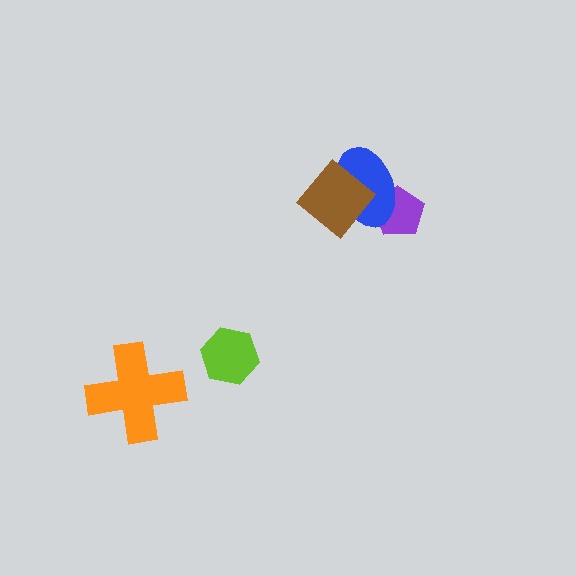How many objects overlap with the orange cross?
0 objects overlap with the orange cross.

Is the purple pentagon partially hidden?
Yes, it is partially covered by another shape.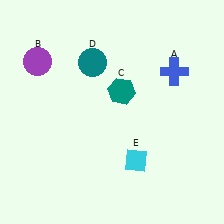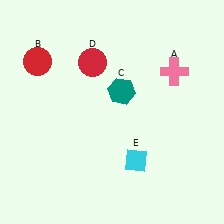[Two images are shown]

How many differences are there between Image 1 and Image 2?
There are 3 differences between the two images.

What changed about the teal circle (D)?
In Image 1, D is teal. In Image 2, it changed to red.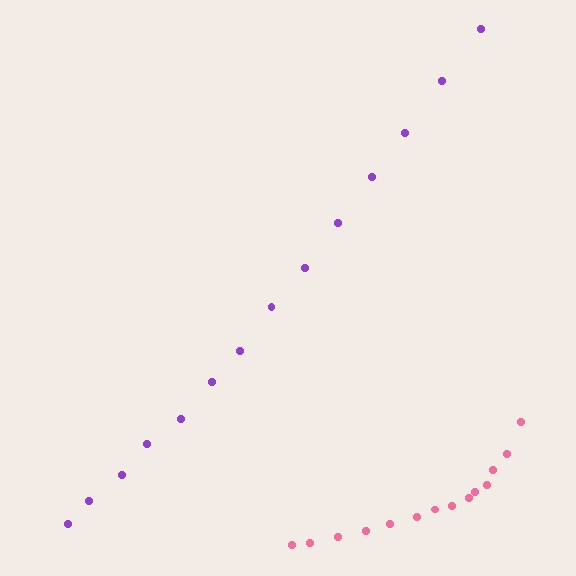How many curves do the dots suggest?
There are 2 distinct paths.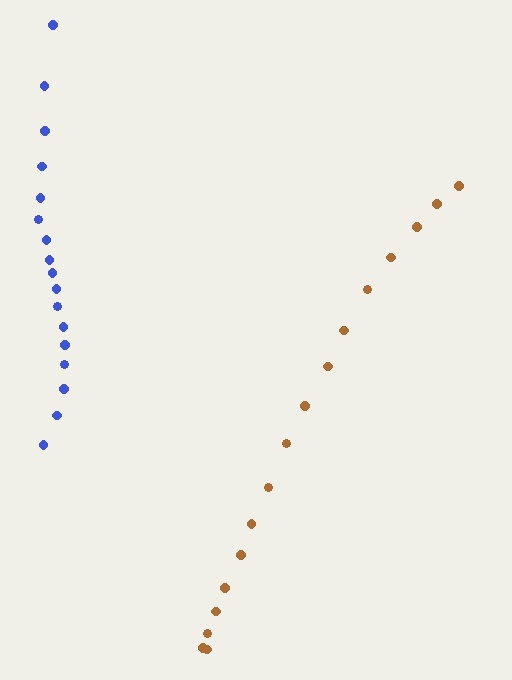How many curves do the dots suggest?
There are 2 distinct paths.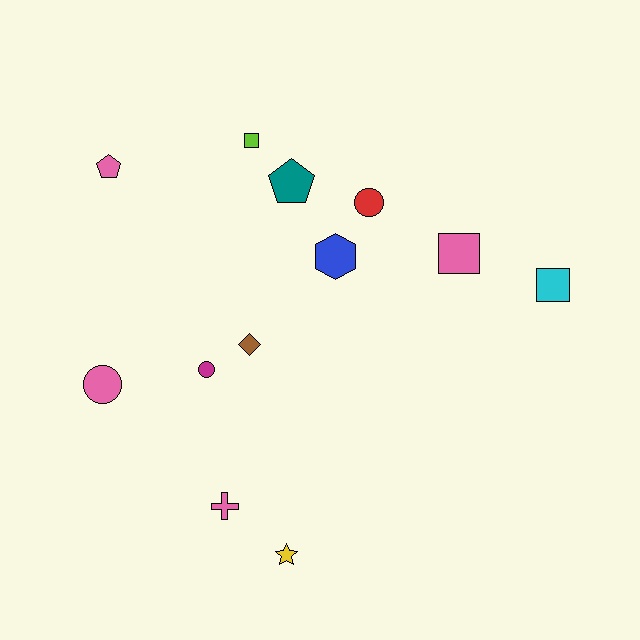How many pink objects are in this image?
There are 4 pink objects.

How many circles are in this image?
There are 3 circles.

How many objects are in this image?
There are 12 objects.